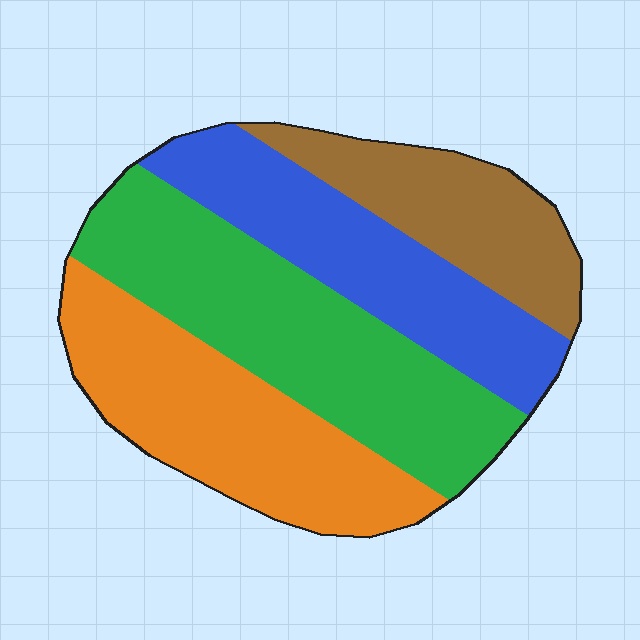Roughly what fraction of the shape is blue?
Blue covers roughly 25% of the shape.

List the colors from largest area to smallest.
From largest to smallest: green, orange, blue, brown.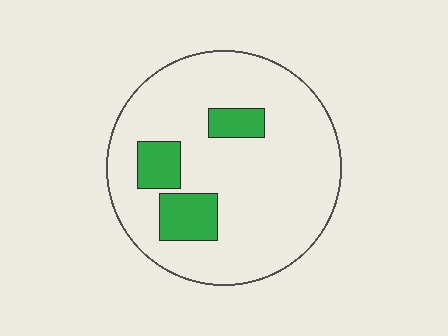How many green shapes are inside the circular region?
3.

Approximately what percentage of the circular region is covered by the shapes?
Approximately 15%.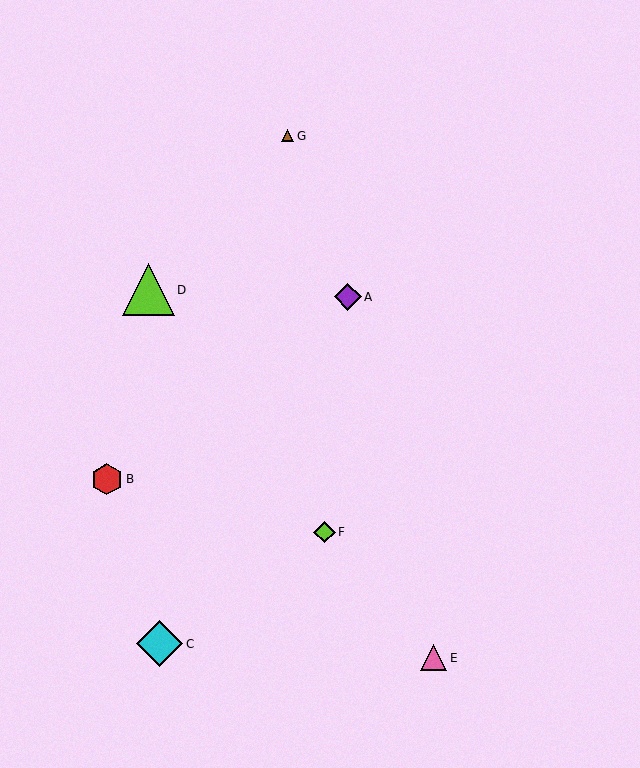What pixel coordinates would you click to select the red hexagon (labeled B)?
Click at (107, 479) to select the red hexagon B.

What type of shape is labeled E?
Shape E is a pink triangle.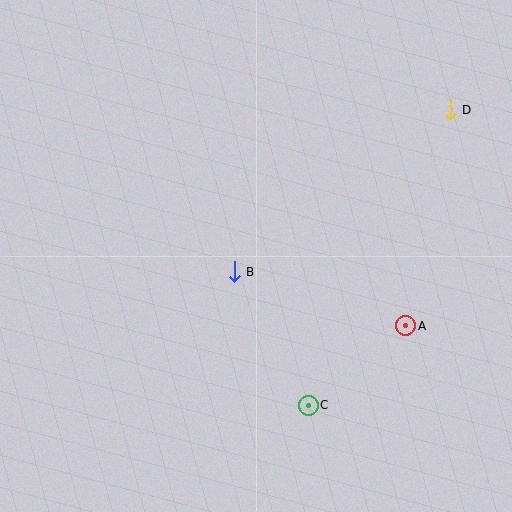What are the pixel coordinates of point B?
Point B is at (234, 272).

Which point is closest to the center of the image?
Point B at (234, 272) is closest to the center.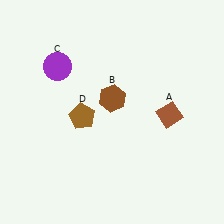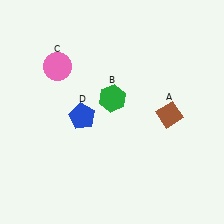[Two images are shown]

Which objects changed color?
B changed from brown to green. C changed from purple to pink. D changed from brown to blue.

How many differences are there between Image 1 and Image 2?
There are 3 differences between the two images.